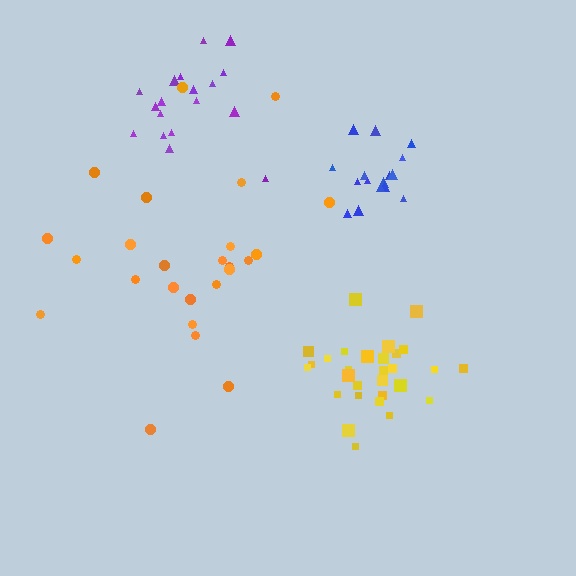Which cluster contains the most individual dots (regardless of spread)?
Yellow (29).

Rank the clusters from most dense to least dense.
blue, yellow, purple, orange.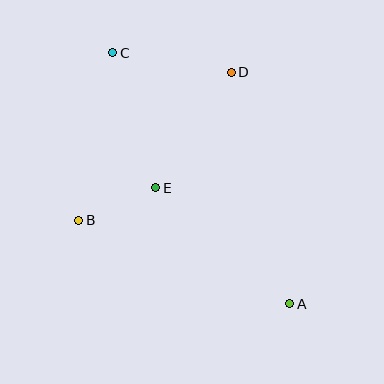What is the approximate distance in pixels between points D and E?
The distance between D and E is approximately 138 pixels.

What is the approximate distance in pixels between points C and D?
The distance between C and D is approximately 120 pixels.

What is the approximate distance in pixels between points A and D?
The distance between A and D is approximately 239 pixels.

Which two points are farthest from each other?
Points A and C are farthest from each other.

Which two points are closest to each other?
Points B and E are closest to each other.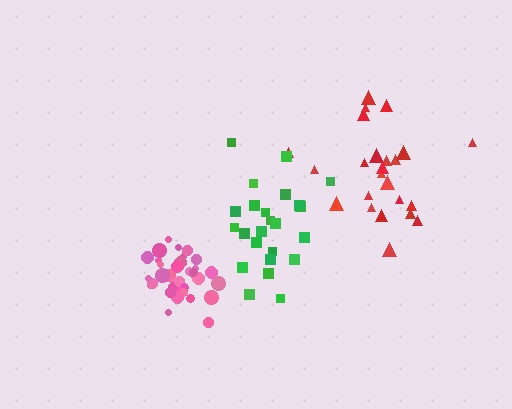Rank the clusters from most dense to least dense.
pink, green, red.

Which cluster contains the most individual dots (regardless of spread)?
Pink (35).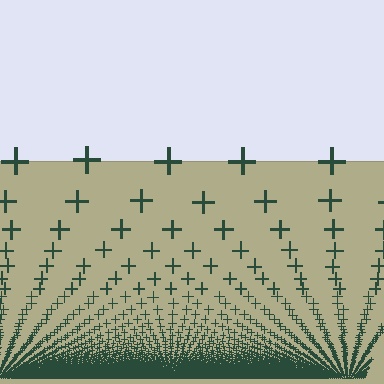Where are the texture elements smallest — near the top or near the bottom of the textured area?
Near the bottom.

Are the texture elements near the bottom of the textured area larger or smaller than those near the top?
Smaller. The gradient is inverted — elements near the bottom are smaller and denser.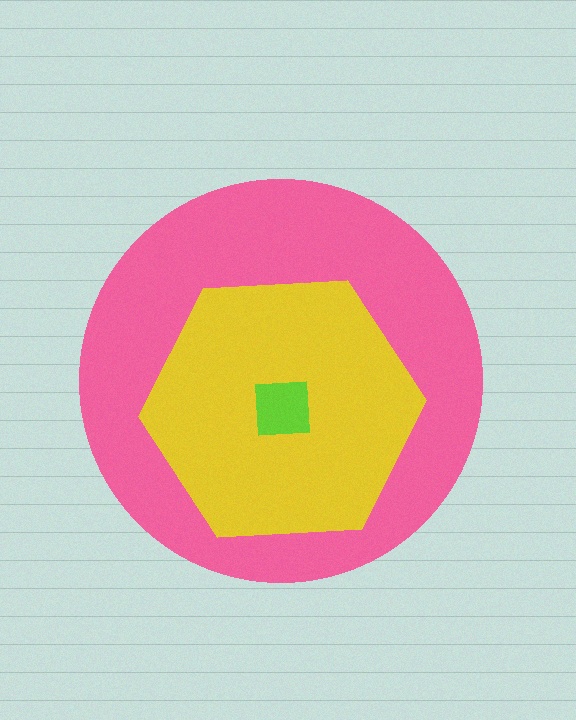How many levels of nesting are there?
3.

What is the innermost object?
The lime square.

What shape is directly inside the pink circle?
The yellow hexagon.